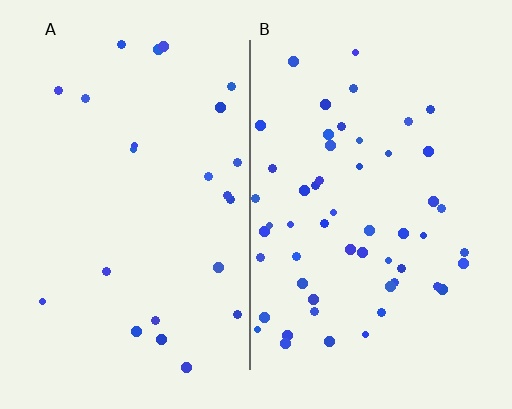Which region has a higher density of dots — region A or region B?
B (the right).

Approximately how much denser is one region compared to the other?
Approximately 2.3× — region B over region A.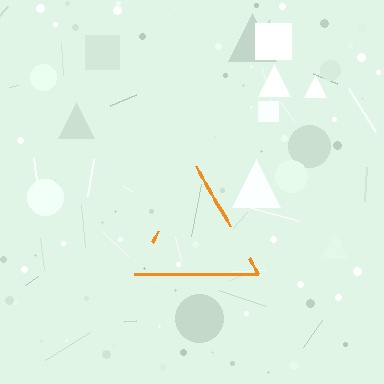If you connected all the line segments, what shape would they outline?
They would outline a triangle.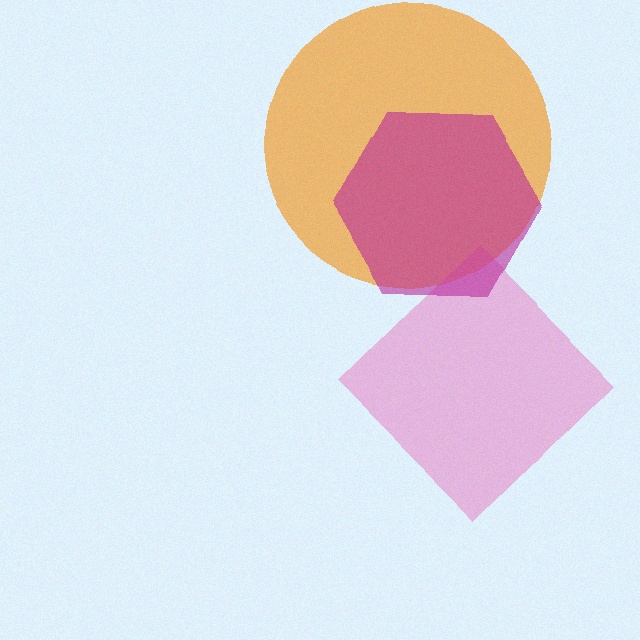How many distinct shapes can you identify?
There are 3 distinct shapes: an orange circle, a pink diamond, a magenta hexagon.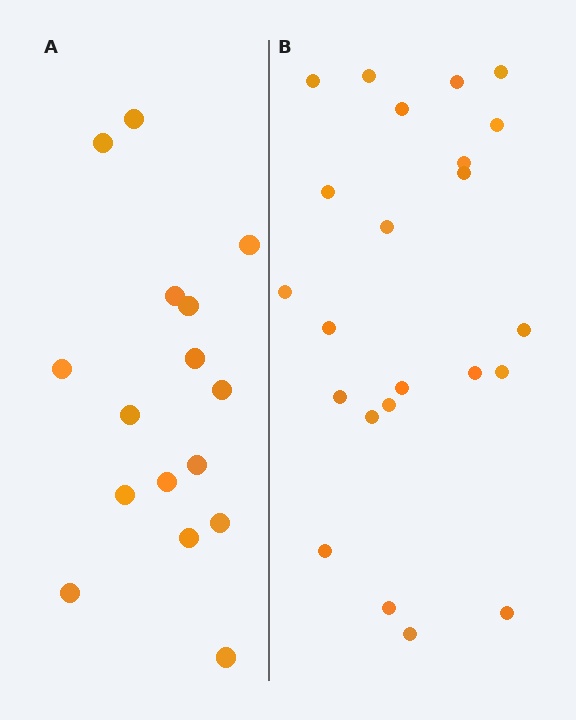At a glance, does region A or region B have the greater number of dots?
Region B (the right region) has more dots.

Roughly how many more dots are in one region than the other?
Region B has roughly 8 or so more dots than region A.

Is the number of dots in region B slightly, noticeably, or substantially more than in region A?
Region B has noticeably more, but not dramatically so. The ratio is roughly 1.4 to 1.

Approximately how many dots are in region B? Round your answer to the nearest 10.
About 20 dots. (The exact count is 23, which rounds to 20.)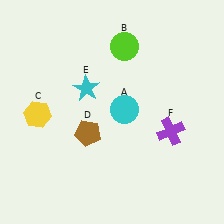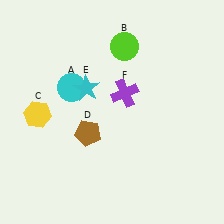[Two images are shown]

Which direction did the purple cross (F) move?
The purple cross (F) moved left.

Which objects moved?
The objects that moved are: the cyan circle (A), the purple cross (F).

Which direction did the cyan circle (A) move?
The cyan circle (A) moved left.